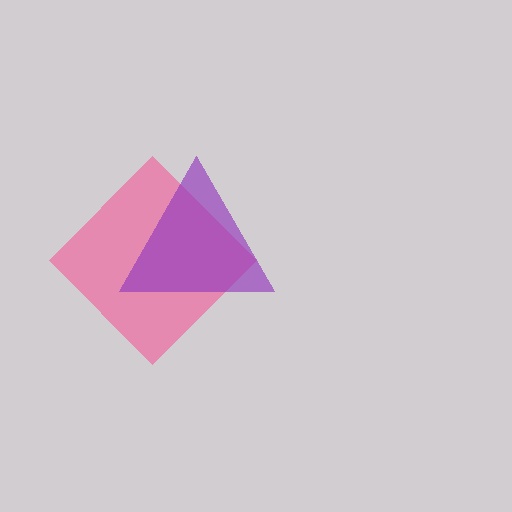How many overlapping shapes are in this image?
There are 2 overlapping shapes in the image.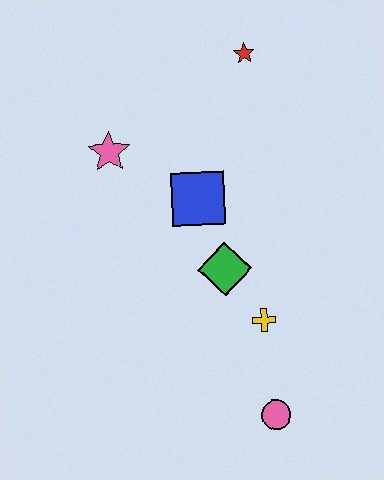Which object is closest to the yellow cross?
The green diamond is closest to the yellow cross.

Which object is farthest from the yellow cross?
The red star is farthest from the yellow cross.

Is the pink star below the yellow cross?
No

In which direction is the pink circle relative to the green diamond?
The pink circle is below the green diamond.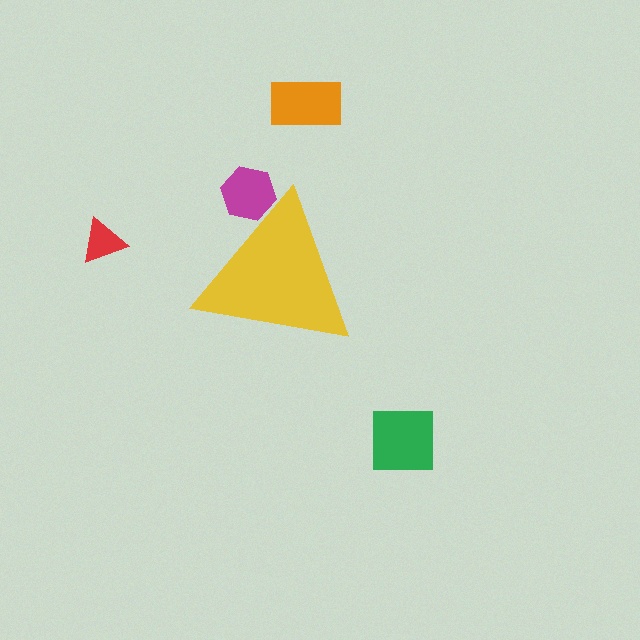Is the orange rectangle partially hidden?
No, the orange rectangle is fully visible.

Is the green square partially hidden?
No, the green square is fully visible.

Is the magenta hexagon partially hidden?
Yes, the magenta hexagon is partially hidden behind the yellow triangle.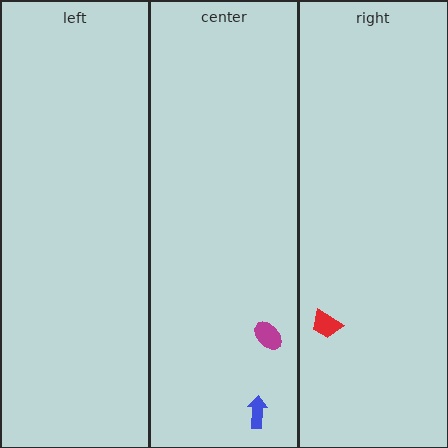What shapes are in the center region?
The magenta ellipse, the blue arrow.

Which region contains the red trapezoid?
The right region.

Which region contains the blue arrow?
The center region.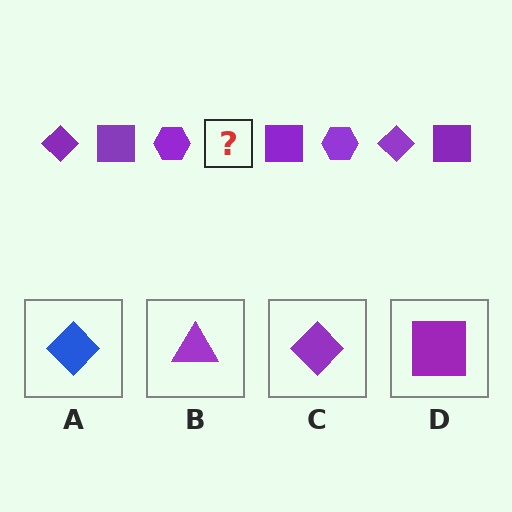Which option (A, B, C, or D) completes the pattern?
C.